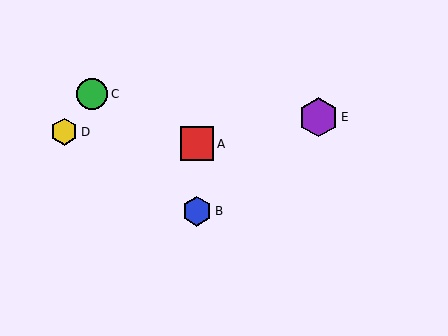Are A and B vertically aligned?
Yes, both are at x≈197.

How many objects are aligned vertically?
2 objects (A, B) are aligned vertically.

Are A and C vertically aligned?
No, A is at x≈197 and C is at x≈92.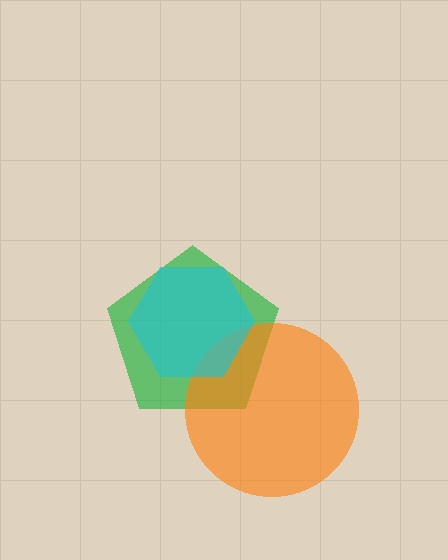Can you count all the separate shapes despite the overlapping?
Yes, there are 3 separate shapes.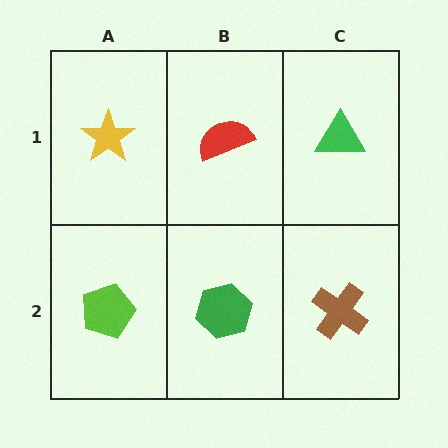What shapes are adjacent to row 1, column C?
A brown cross (row 2, column C), a red semicircle (row 1, column B).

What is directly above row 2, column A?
A yellow star.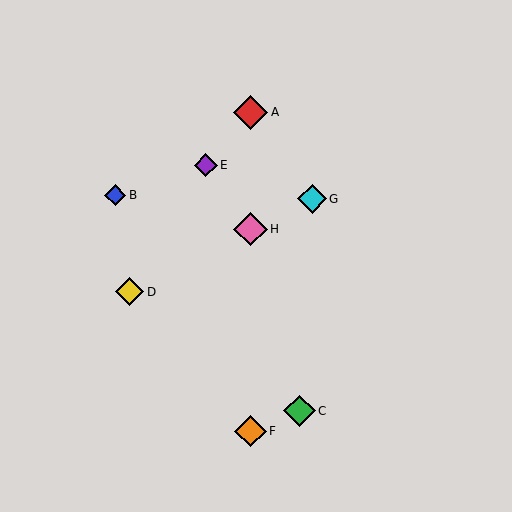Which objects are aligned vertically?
Objects A, F, H are aligned vertically.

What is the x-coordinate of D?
Object D is at x≈130.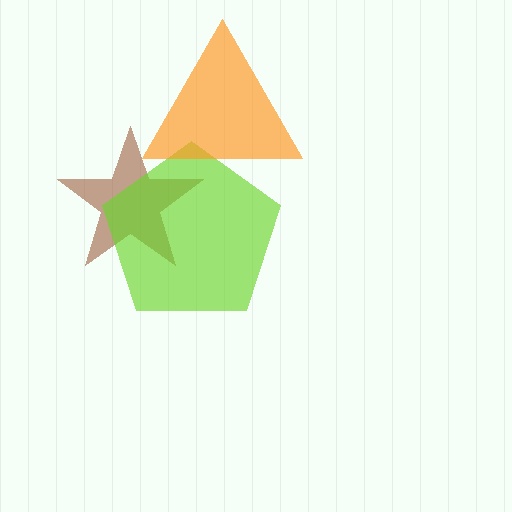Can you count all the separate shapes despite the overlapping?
Yes, there are 3 separate shapes.